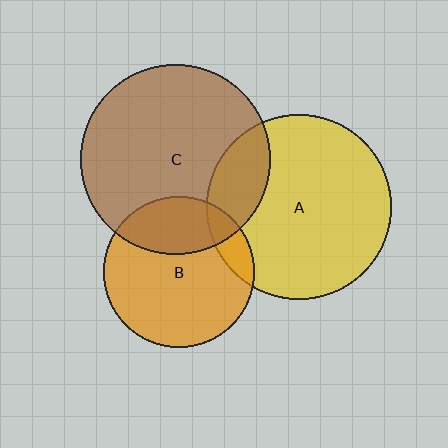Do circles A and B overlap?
Yes.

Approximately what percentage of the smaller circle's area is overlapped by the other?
Approximately 10%.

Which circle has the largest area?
Circle C (brown).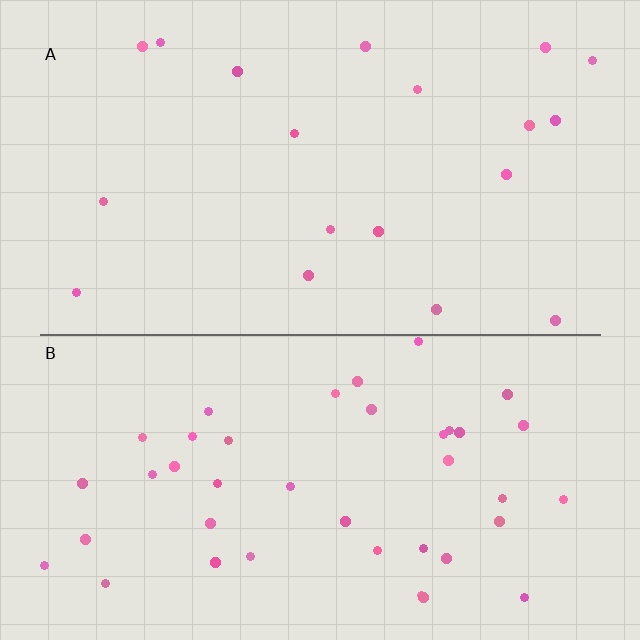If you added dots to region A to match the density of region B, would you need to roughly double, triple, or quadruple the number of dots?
Approximately double.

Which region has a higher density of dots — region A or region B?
B (the bottom).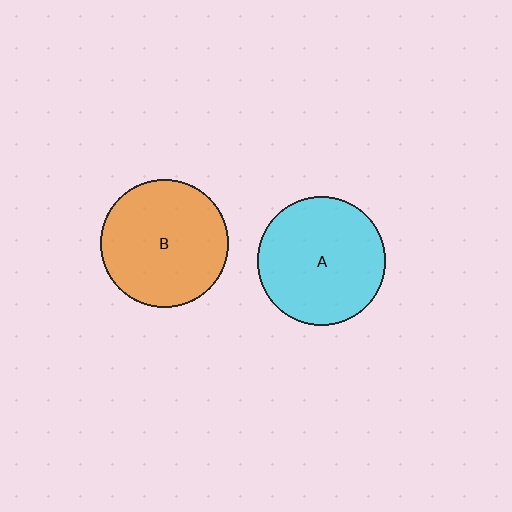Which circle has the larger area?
Circle A (cyan).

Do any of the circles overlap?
No, none of the circles overlap.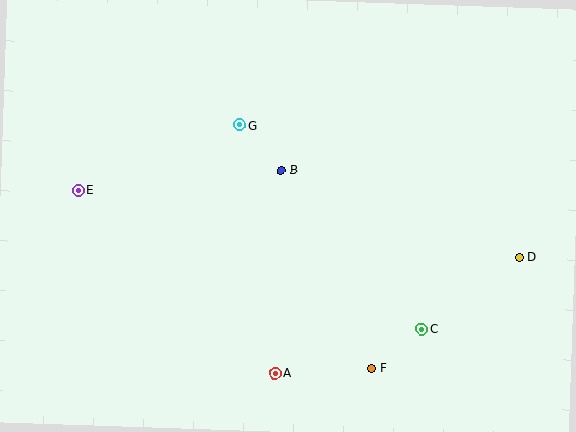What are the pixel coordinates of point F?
Point F is at (372, 368).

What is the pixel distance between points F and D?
The distance between F and D is 185 pixels.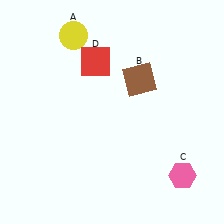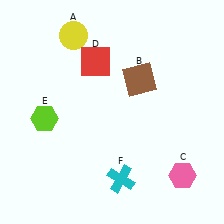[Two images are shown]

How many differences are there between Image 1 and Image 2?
There are 2 differences between the two images.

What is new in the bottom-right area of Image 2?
A cyan cross (F) was added in the bottom-right area of Image 2.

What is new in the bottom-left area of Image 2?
A lime hexagon (E) was added in the bottom-left area of Image 2.